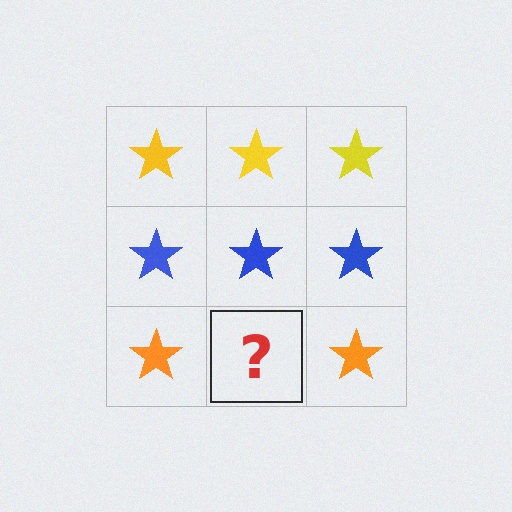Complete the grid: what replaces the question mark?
The question mark should be replaced with an orange star.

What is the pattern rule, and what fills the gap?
The rule is that each row has a consistent color. The gap should be filled with an orange star.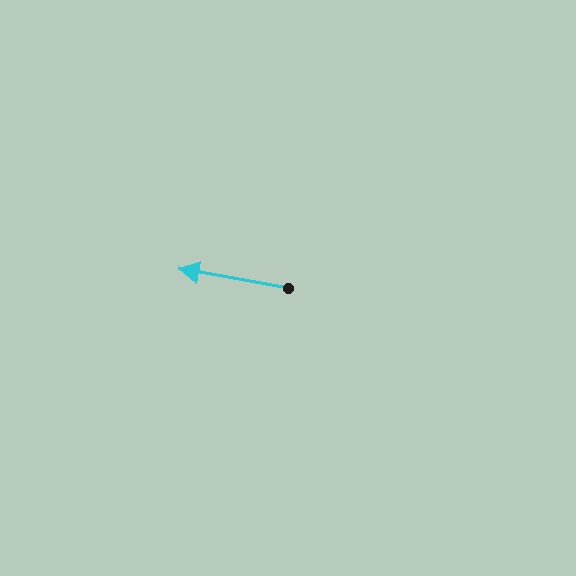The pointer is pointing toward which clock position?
Roughly 9 o'clock.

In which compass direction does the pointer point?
West.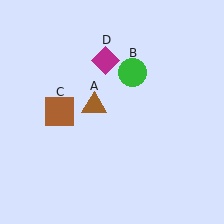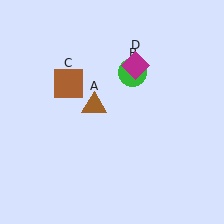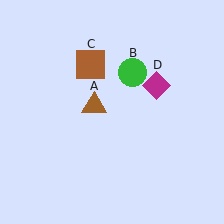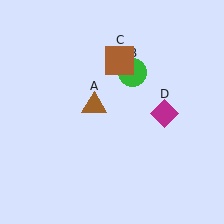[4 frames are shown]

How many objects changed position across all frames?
2 objects changed position: brown square (object C), magenta diamond (object D).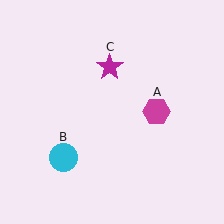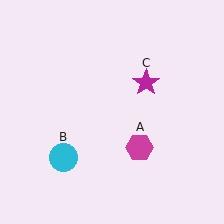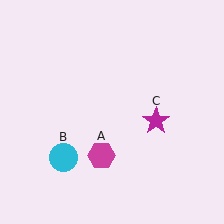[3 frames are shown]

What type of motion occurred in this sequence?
The magenta hexagon (object A), magenta star (object C) rotated clockwise around the center of the scene.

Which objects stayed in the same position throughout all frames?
Cyan circle (object B) remained stationary.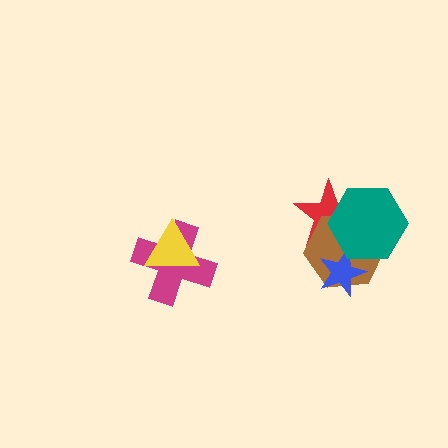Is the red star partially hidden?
Yes, it is partially covered by another shape.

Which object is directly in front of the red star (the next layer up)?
The brown hexagon is directly in front of the red star.